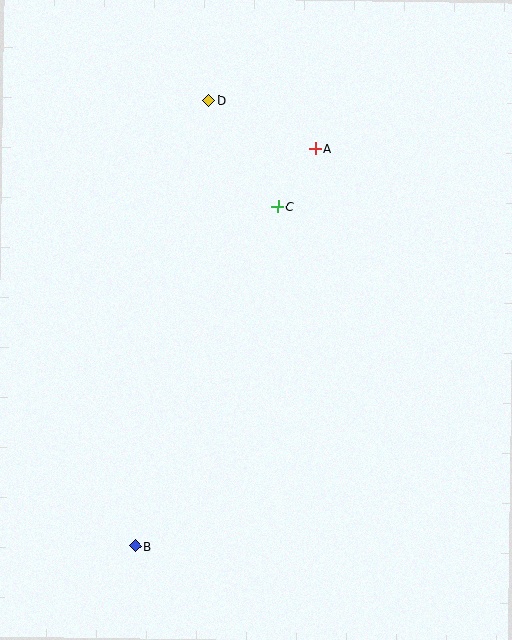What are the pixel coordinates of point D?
Point D is at (209, 101).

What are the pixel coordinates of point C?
Point C is at (278, 207).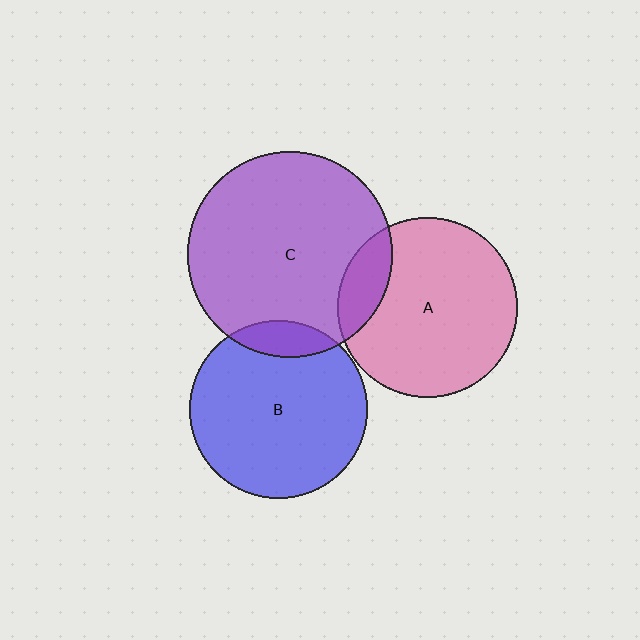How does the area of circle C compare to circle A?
Approximately 1.3 times.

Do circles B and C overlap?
Yes.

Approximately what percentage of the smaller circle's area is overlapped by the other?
Approximately 10%.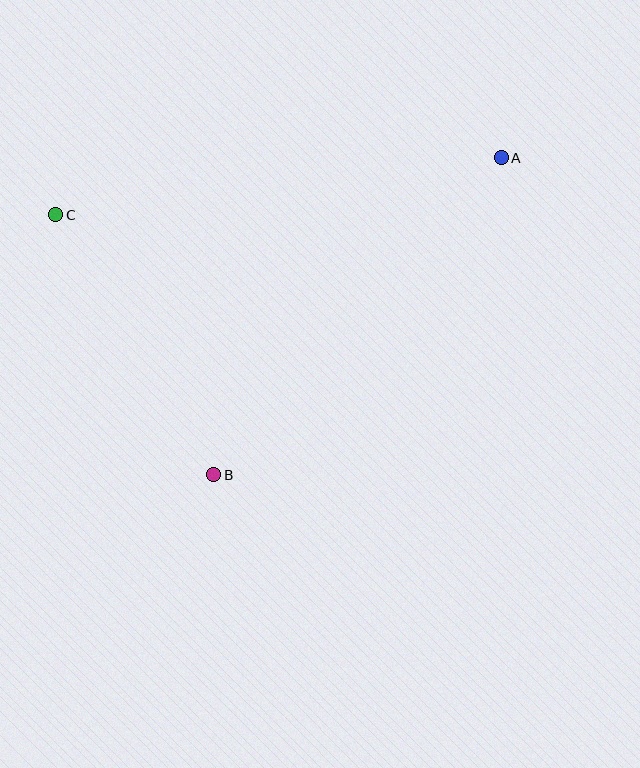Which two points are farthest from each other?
Points A and C are farthest from each other.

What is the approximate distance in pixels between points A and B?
The distance between A and B is approximately 428 pixels.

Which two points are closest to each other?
Points B and C are closest to each other.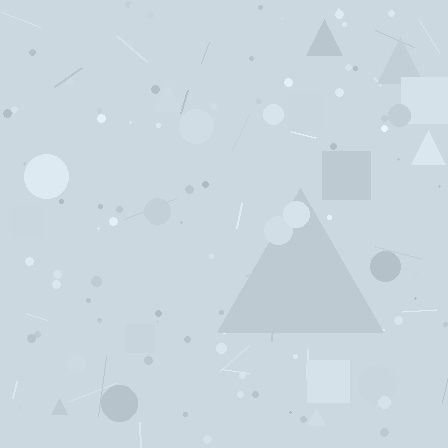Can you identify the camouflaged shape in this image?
The camouflaged shape is a triangle.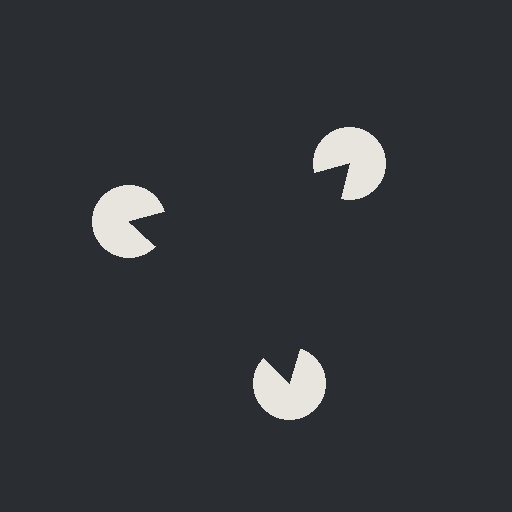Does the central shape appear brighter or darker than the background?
It typically appears slightly darker than the background, even though no actual brightness change is drawn.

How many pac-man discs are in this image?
There are 3 — one at each vertex of the illusory triangle.